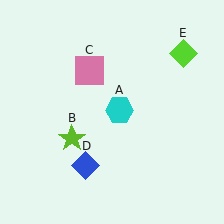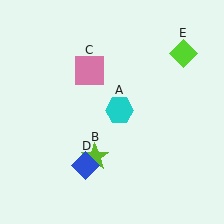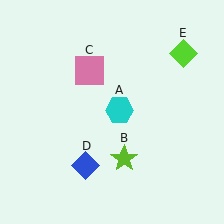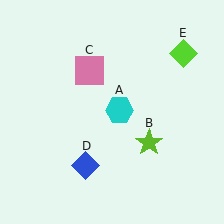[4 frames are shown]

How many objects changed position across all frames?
1 object changed position: lime star (object B).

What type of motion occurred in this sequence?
The lime star (object B) rotated counterclockwise around the center of the scene.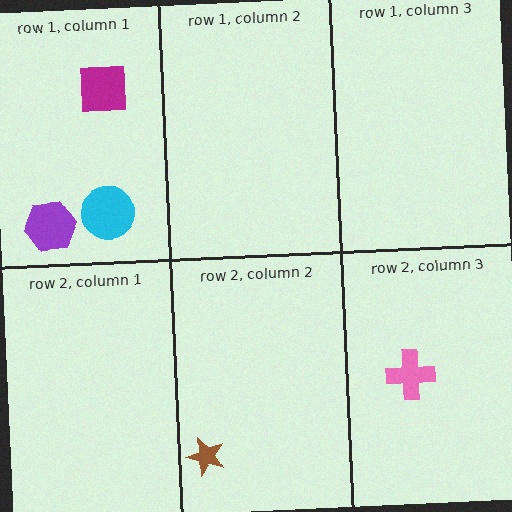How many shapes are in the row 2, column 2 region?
1.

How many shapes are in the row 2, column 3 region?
1.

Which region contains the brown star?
The row 2, column 2 region.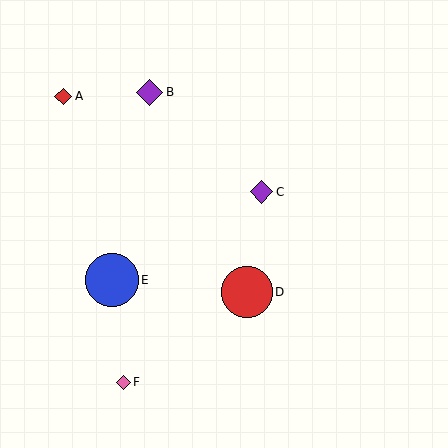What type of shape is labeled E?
Shape E is a blue circle.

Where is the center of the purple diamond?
The center of the purple diamond is at (261, 192).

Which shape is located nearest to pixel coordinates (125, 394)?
The pink diamond (labeled F) at (123, 382) is nearest to that location.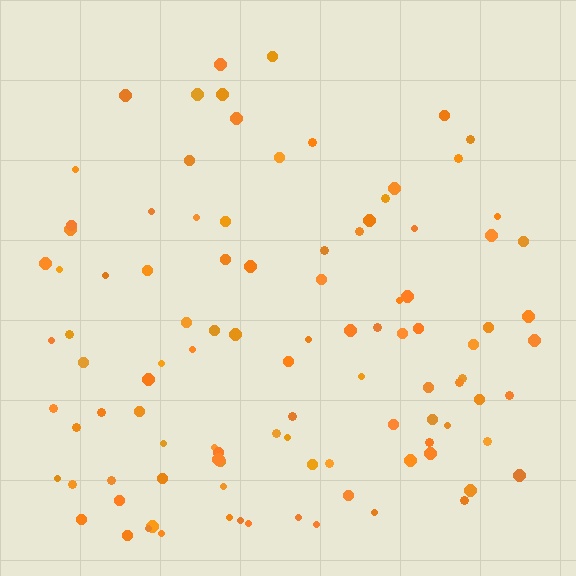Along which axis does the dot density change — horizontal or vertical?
Vertical.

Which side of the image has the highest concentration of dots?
The bottom.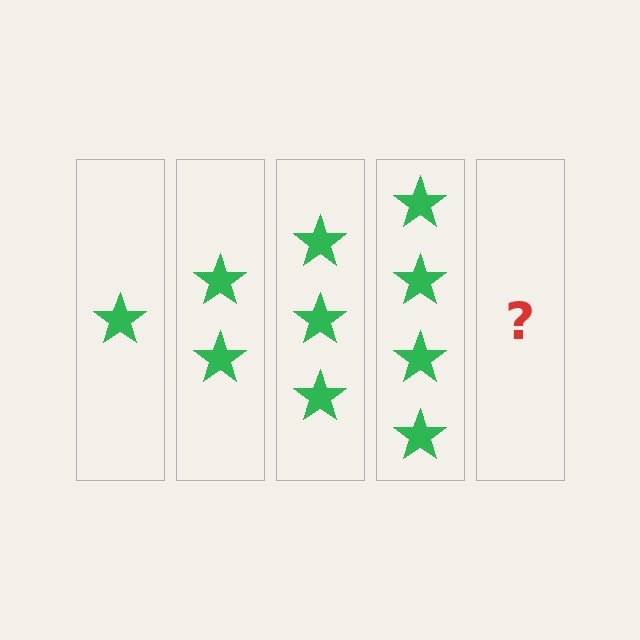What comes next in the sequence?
The next element should be 5 stars.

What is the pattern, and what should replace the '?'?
The pattern is that each step adds one more star. The '?' should be 5 stars.